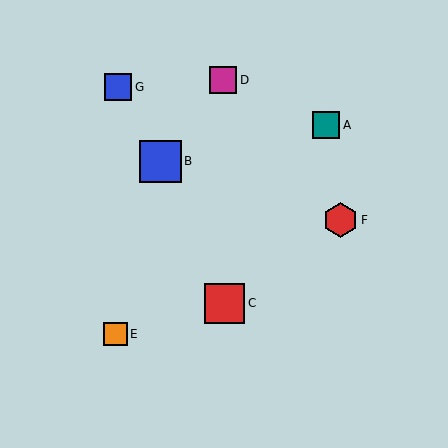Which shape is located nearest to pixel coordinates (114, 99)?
The blue square (labeled G) at (118, 87) is nearest to that location.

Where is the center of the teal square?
The center of the teal square is at (326, 125).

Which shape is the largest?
The blue square (labeled B) is the largest.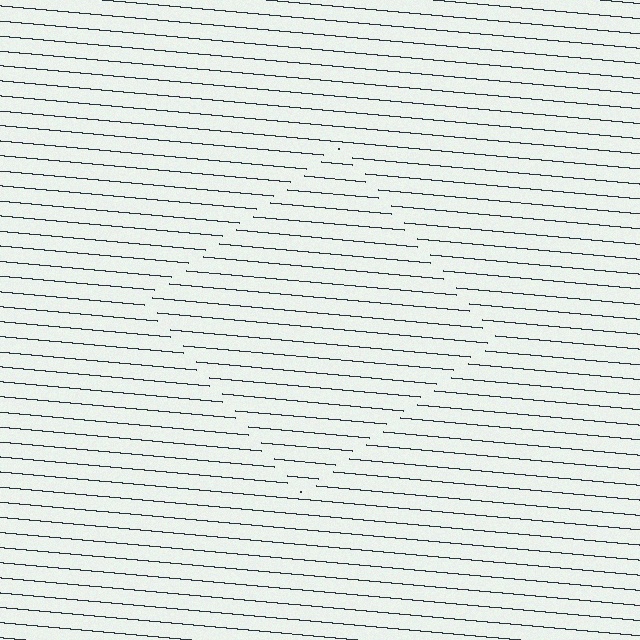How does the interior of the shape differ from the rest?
The interior of the shape contains the same grating, shifted by half a period — the contour is defined by the phase discontinuity where line-ends from the inner and outer gratings abut.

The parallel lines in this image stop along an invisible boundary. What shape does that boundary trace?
An illusory square. The interior of the shape contains the same grating, shifted by half a period — the contour is defined by the phase discontinuity where line-ends from the inner and outer gratings abut.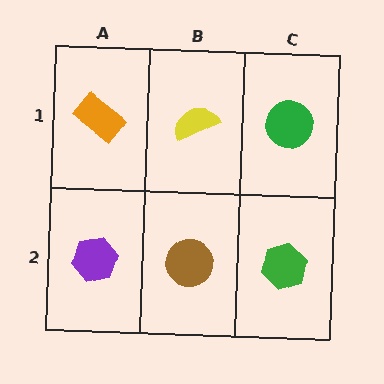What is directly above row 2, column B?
A yellow semicircle.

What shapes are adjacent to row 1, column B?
A brown circle (row 2, column B), an orange rectangle (row 1, column A), a green circle (row 1, column C).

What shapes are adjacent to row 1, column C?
A green hexagon (row 2, column C), a yellow semicircle (row 1, column B).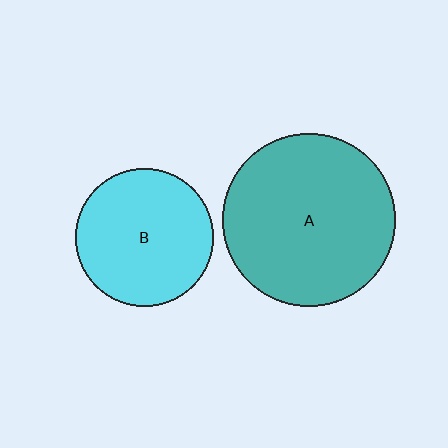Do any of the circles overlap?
No, none of the circles overlap.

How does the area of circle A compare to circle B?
Approximately 1.6 times.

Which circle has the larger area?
Circle A (teal).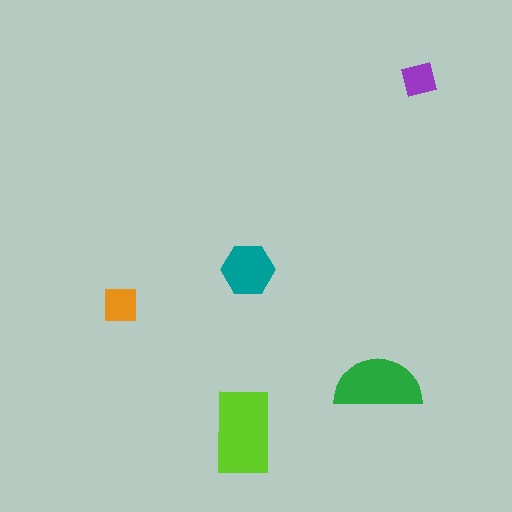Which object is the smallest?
The purple square.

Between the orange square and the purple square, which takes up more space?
The orange square.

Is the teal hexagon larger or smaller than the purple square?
Larger.